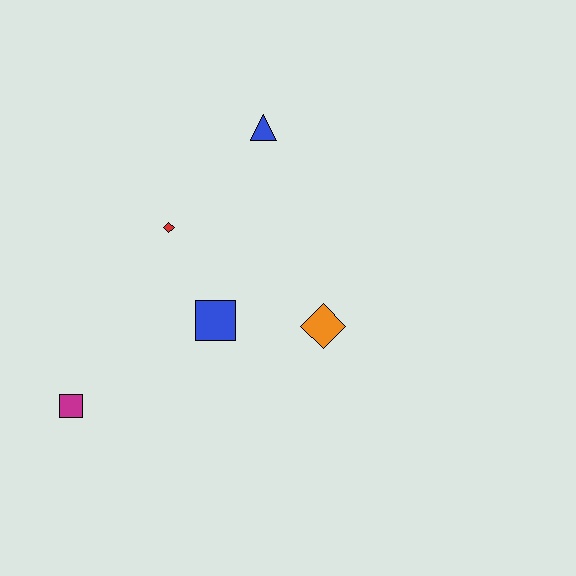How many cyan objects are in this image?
There are no cyan objects.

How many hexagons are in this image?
There are no hexagons.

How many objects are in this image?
There are 5 objects.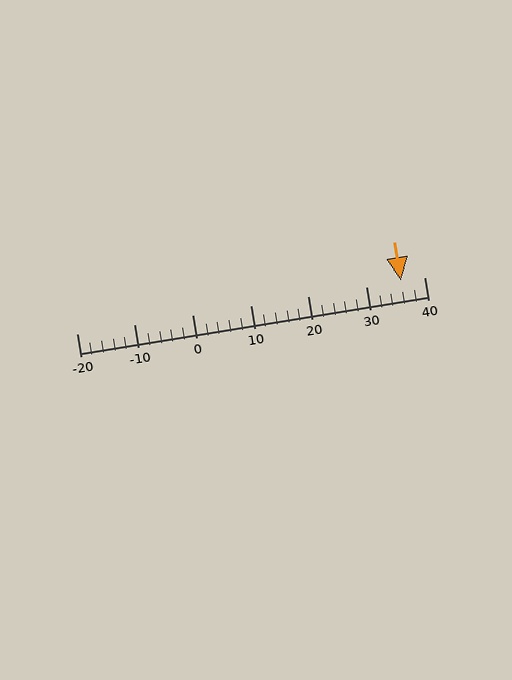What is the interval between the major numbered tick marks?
The major tick marks are spaced 10 units apart.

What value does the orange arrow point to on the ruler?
The orange arrow points to approximately 36.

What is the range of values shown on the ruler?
The ruler shows values from -20 to 40.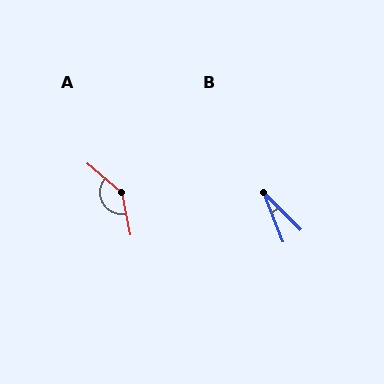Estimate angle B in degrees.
Approximately 24 degrees.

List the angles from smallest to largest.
B (24°), A (142°).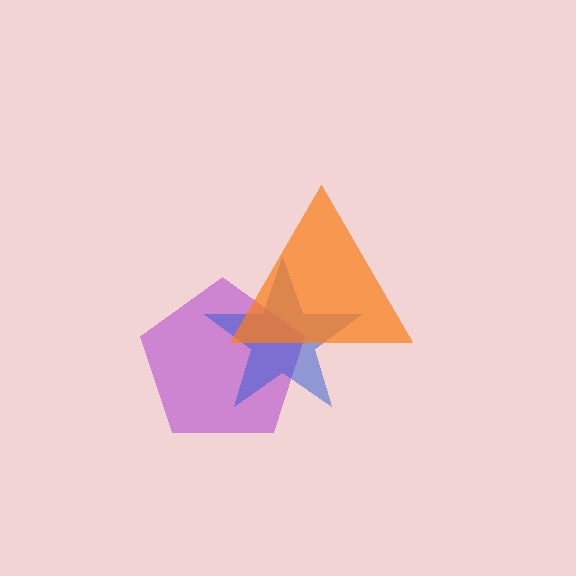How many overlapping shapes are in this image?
There are 3 overlapping shapes in the image.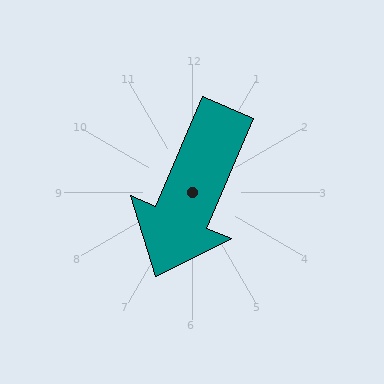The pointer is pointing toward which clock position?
Roughly 7 o'clock.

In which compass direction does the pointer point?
Southwest.